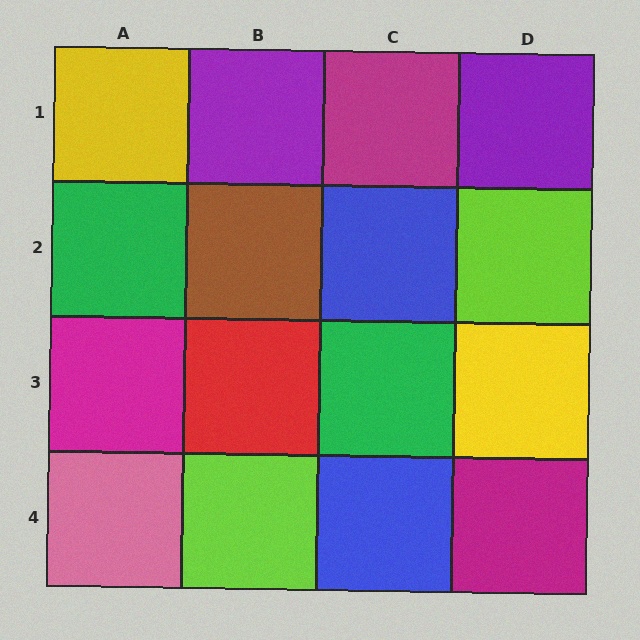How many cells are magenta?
3 cells are magenta.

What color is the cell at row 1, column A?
Yellow.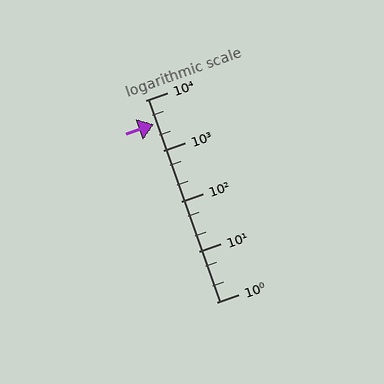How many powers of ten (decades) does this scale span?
The scale spans 4 decades, from 1 to 10000.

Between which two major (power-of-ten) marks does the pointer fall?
The pointer is between 1000 and 10000.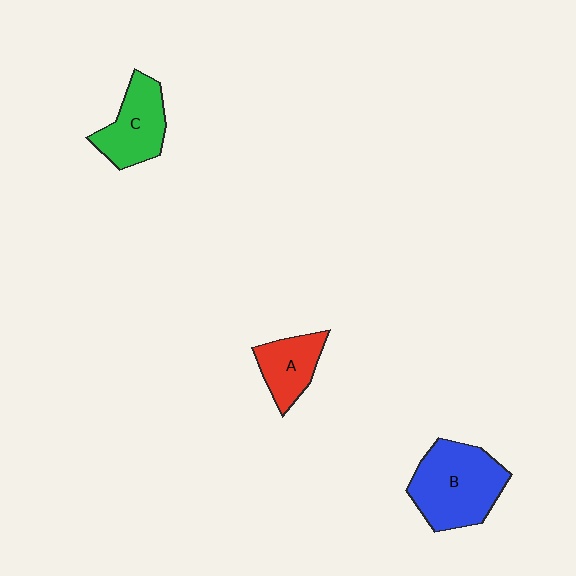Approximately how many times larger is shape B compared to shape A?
Approximately 1.9 times.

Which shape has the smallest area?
Shape A (red).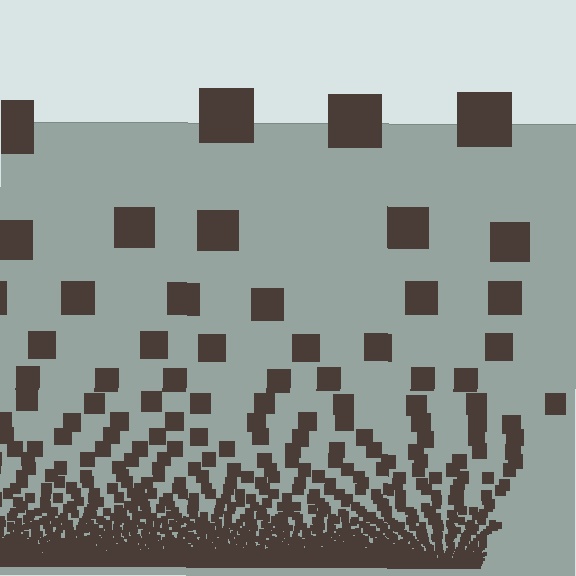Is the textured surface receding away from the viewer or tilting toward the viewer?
The surface appears to tilt toward the viewer. Texture elements get larger and sparser toward the top.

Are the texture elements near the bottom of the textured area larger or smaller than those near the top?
Smaller. The gradient is inverted — elements near the bottom are smaller and denser.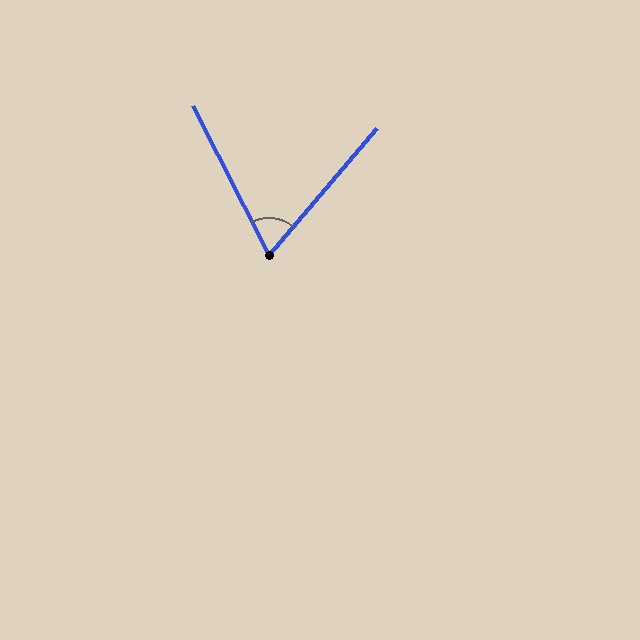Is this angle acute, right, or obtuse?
It is acute.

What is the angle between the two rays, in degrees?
Approximately 67 degrees.